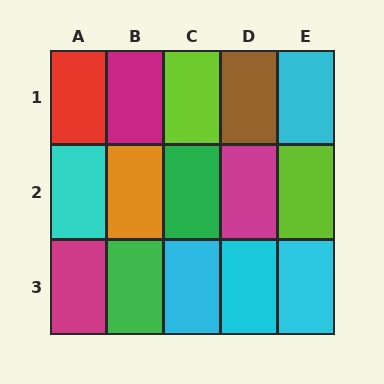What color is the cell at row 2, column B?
Orange.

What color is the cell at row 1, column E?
Cyan.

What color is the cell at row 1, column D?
Brown.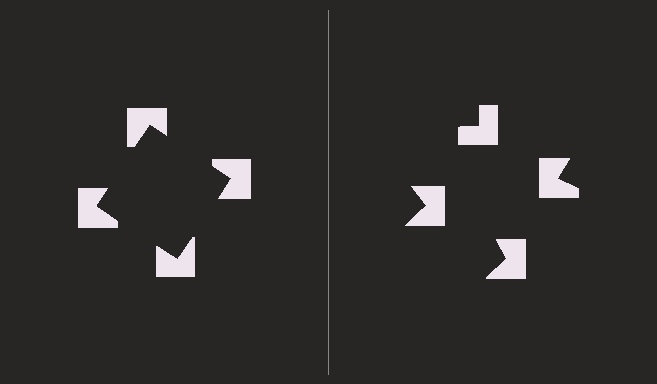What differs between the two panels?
The notched squares are positioned identically on both sides; only the wedge orientations differ. On the left they align to a square; on the right they are misaligned.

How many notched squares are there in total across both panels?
8 — 4 on each side.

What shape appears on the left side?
An illusory square.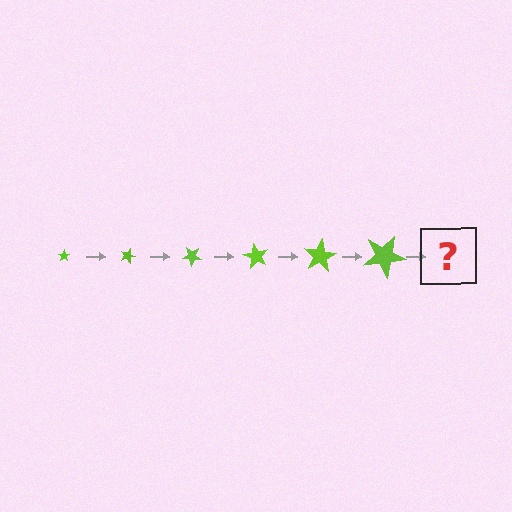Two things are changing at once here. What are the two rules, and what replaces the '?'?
The two rules are that the star grows larger each step and it rotates 20 degrees each step. The '?' should be a star, larger than the previous one and rotated 120 degrees from the start.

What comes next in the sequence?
The next element should be a star, larger than the previous one and rotated 120 degrees from the start.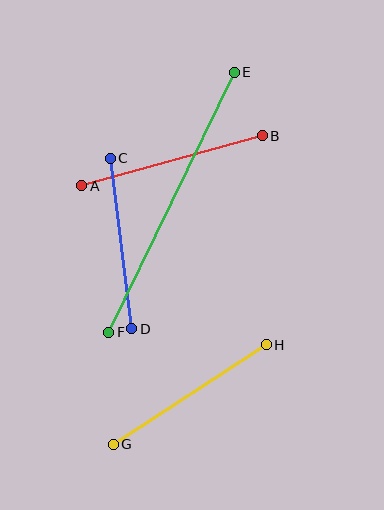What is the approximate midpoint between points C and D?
The midpoint is at approximately (121, 244) pixels.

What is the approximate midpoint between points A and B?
The midpoint is at approximately (172, 161) pixels.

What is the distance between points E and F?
The distance is approximately 289 pixels.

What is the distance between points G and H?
The distance is approximately 183 pixels.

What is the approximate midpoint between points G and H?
The midpoint is at approximately (190, 395) pixels.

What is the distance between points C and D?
The distance is approximately 172 pixels.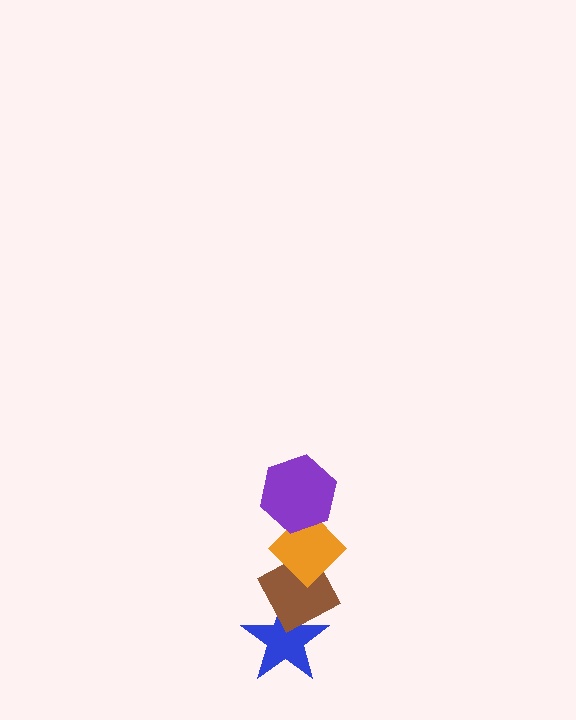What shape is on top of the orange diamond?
The purple hexagon is on top of the orange diamond.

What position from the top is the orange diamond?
The orange diamond is 2nd from the top.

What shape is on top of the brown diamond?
The orange diamond is on top of the brown diamond.